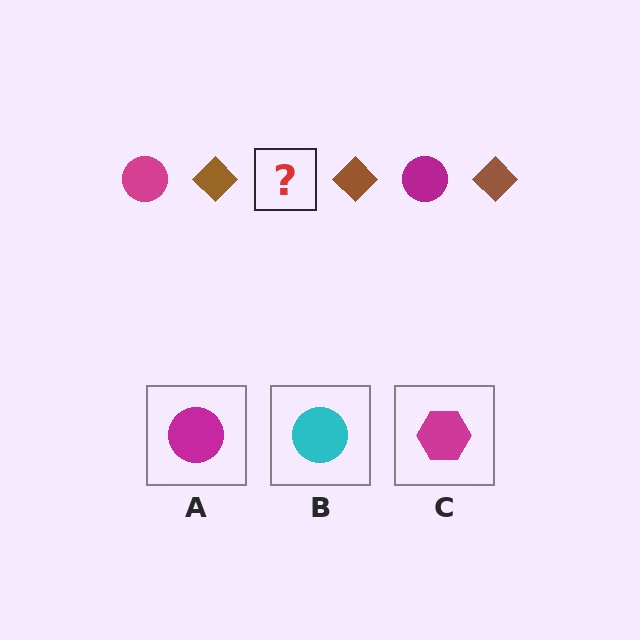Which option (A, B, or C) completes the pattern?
A.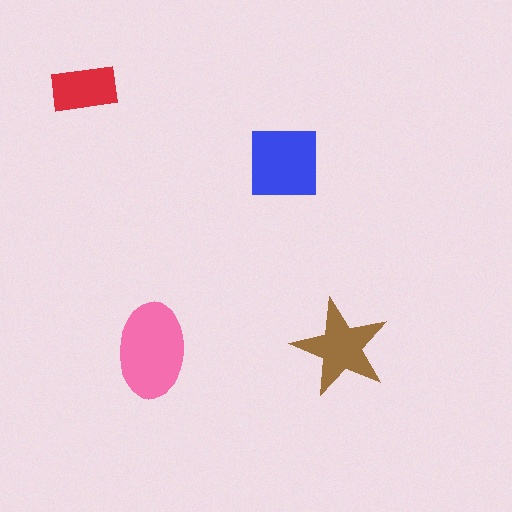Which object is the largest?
The pink ellipse.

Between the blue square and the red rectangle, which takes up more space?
The blue square.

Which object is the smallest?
The red rectangle.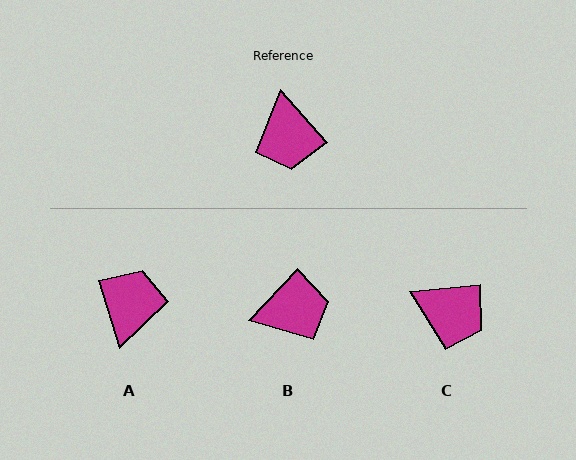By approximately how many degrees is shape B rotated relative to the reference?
Approximately 95 degrees counter-clockwise.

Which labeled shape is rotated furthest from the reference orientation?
A, about 156 degrees away.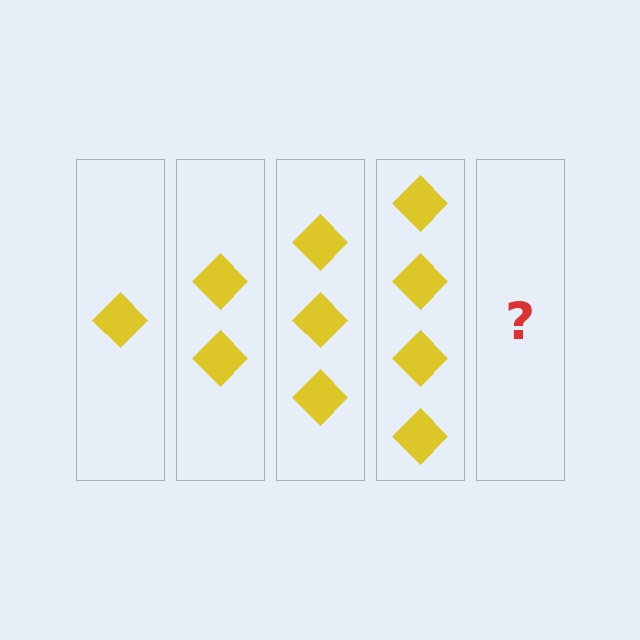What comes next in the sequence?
The next element should be 5 diamonds.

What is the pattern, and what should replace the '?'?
The pattern is that each step adds one more diamond. The '?' should be 5 diamonds.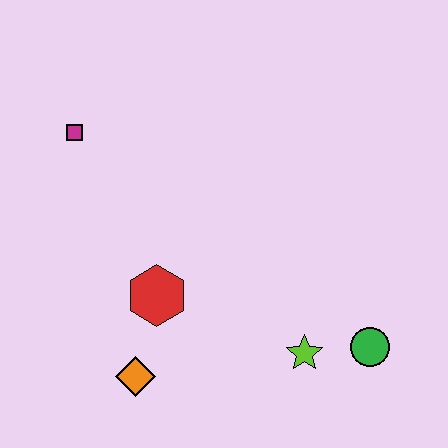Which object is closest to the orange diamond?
The red hexagon is closest to the orange diamond.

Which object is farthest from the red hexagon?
The green circle is farthest from the red hexagon.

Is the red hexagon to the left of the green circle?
Yes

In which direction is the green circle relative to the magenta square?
The green circle is to the right of the magenta square.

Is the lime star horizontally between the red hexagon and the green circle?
Yes